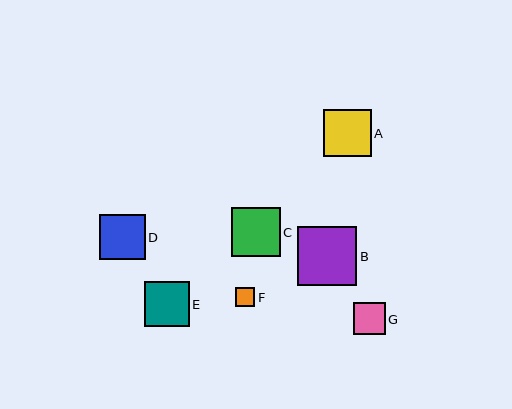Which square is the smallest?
Square F is the smallest with a size of approximately 19 pixels.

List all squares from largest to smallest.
From largest to smallest: B, C, A, D, E, G, F.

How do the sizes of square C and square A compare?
Square C and square A are approximately the same size.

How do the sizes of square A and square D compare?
Square A and square D are approximately the same size.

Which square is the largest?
Square B is the largest with a size of approximately 60 pixels.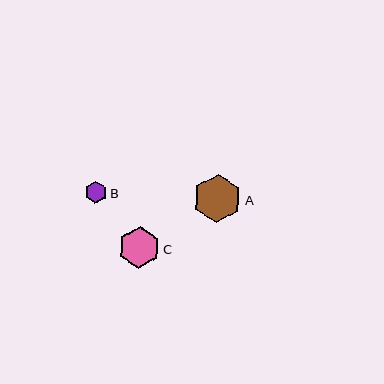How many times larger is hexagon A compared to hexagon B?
Hexagon A is approximately 2.2 times the size of hexagon B.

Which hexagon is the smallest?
Hexagon B is the smallest with a size of approximately 22 pixels.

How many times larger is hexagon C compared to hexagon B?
Hexagon C is approximately 1.9 times the size of hexagon B.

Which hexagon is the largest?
Hexagon A is the largest with a size of approximately 48 pixels.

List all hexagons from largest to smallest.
From largest to smallest: A, C, B.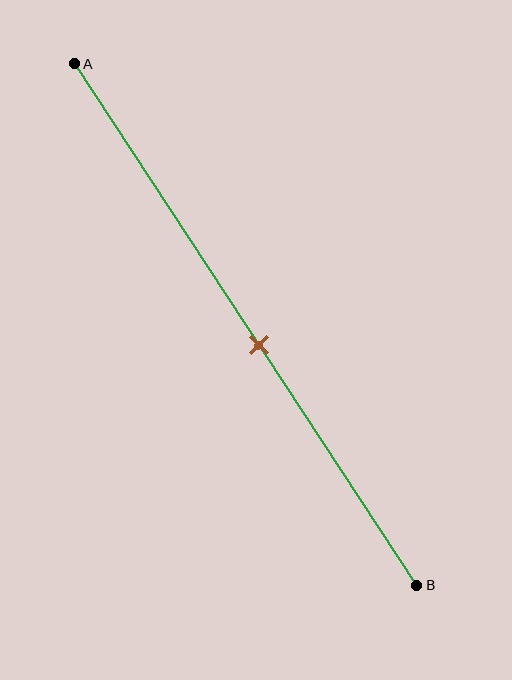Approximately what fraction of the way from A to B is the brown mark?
The brown mark is approximately 55% of the way from A to B.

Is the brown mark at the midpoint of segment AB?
No, the mark is at about 55% from A, not at the 50% midpoint.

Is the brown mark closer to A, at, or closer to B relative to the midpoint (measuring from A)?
The brown mark is closer to point B than the midpoint of segment AB.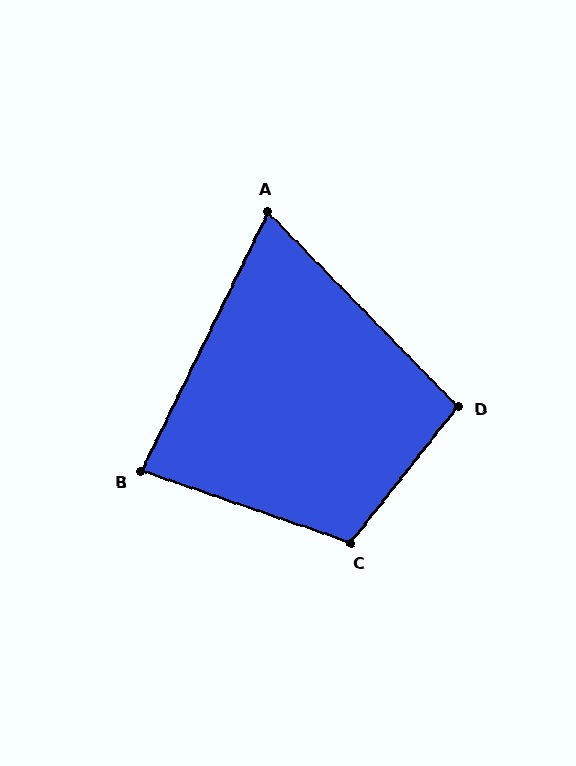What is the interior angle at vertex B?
Approximately 83 degrees (acute).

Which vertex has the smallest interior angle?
A, at approximately 70 degrees.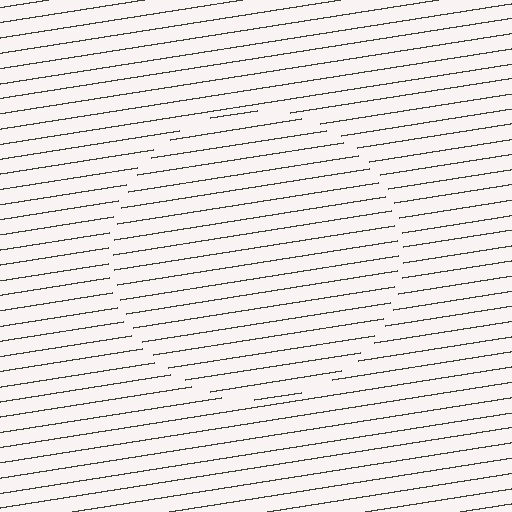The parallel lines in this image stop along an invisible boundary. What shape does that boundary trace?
An illusory circle. The interior of the shape contains the same grating, shifted by half a period — the contour is defined by the phase discontinuity where line-ends from the inner and outer gratings abut.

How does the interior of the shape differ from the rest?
The interior of the shape contains the same grating, shifted by half a period — the contour is defined by the phase discontinuity where line-ends from the inner and outer gratings abut.